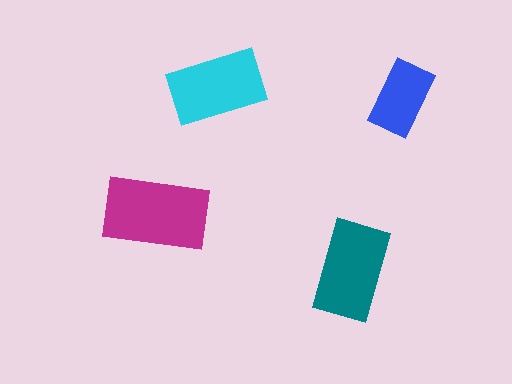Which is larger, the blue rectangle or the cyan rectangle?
The cyan one.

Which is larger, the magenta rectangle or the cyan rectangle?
The magenta one.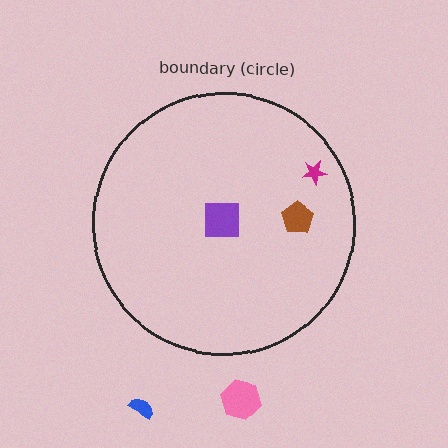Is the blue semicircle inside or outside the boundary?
Outside.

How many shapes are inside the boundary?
3 inside, 2 outside.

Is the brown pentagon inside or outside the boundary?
Inside.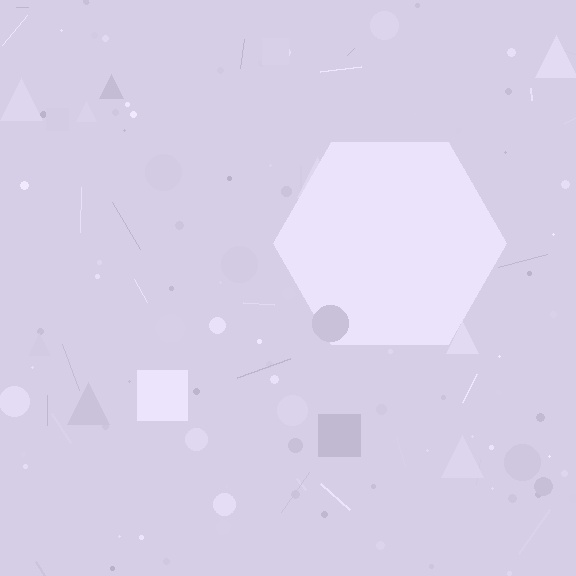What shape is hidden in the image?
A hexagon is hidden in the image.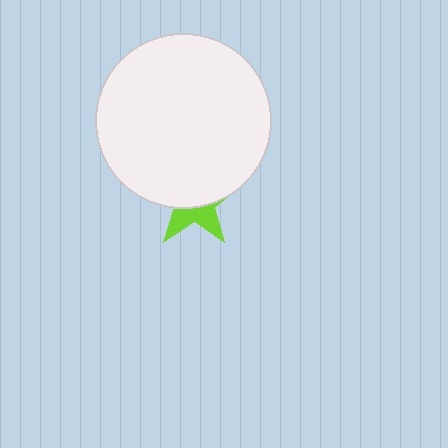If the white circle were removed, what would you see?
You would see the complete lime star.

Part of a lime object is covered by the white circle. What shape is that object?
It is a star.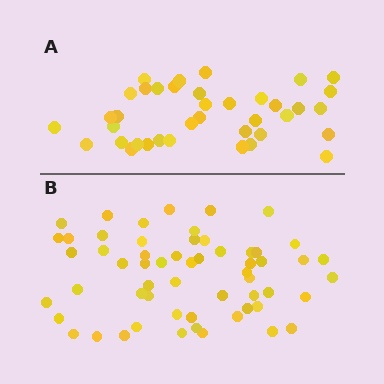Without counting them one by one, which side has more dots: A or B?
Region B (the bottom region) has more dots.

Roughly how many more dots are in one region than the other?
Region B has approximately 20 more dots than region A.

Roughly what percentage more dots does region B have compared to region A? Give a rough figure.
About 55% more.